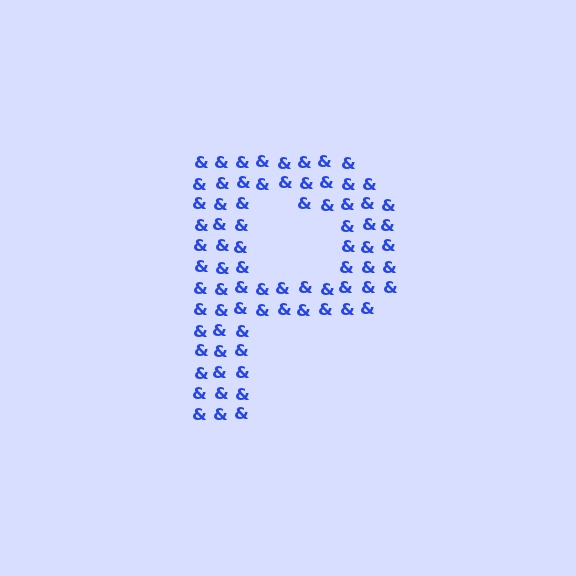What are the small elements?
The small elements are ampersands.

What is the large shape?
The large shape is the letter P.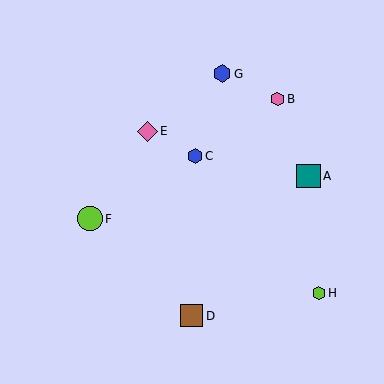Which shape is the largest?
The lime circle (labeled F) is the largest.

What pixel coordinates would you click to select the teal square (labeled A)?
Click at (308, 176) to select the teal square A.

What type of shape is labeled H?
Shape H is a lime hexagon.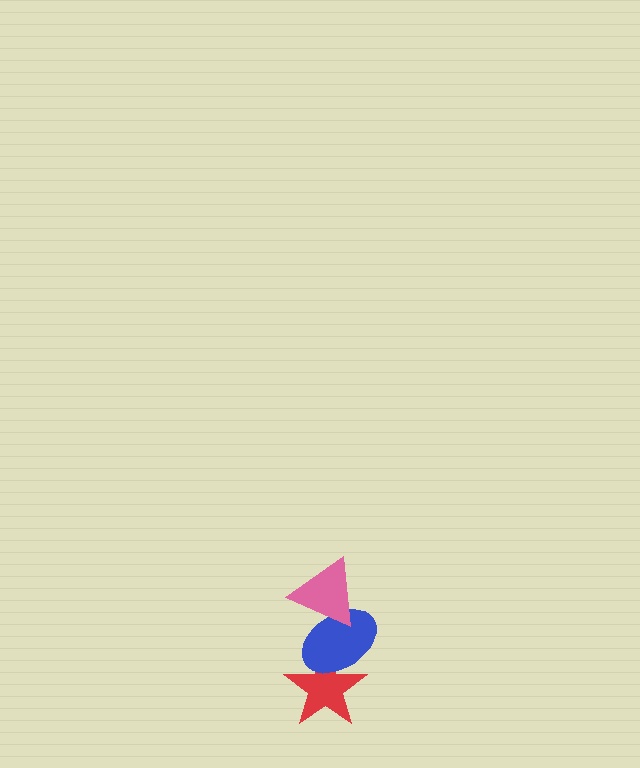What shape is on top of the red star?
The blue ellipse is on top of the red star.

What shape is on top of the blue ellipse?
The pink triangle is on top of the blue ellipse.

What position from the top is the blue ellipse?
The blue ellipse is 2nd from the top.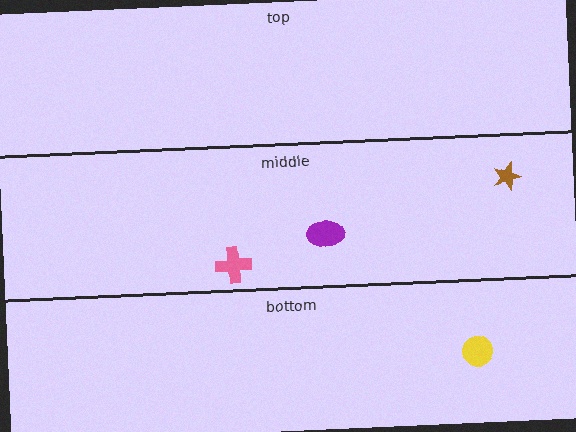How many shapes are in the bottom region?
1.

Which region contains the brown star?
The middle region.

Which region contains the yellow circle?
The bottom region.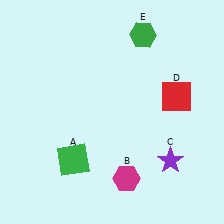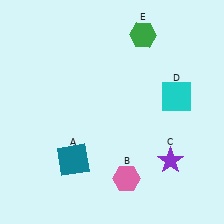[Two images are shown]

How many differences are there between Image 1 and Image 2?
There are 3 differences between the two images.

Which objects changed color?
A changed from green to teal. B changed from magenta to pink. D changed from red to cyan.